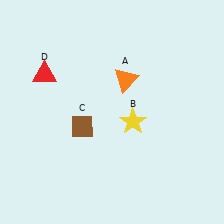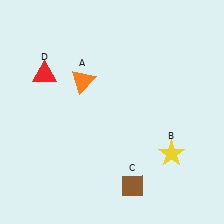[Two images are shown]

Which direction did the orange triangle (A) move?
The orange triangle (A) moved left.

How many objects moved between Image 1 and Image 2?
3 objects moved between the two images.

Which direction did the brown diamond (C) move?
The brown diamond (C) moved down.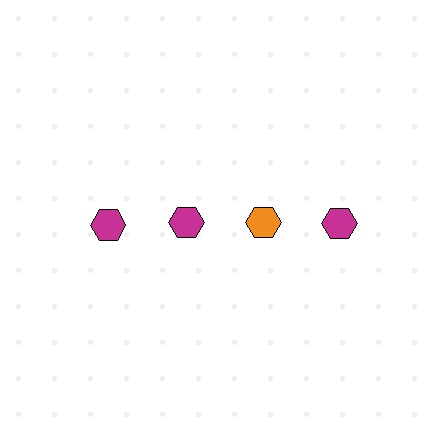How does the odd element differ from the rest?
It has a different color: orange instead of magenta.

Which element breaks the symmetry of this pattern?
The orange hexagon in the top row, center column breaks the symmetry. All other shapes are magenta hexagons.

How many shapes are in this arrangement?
There are 4 shapes arranged in a grid pattern.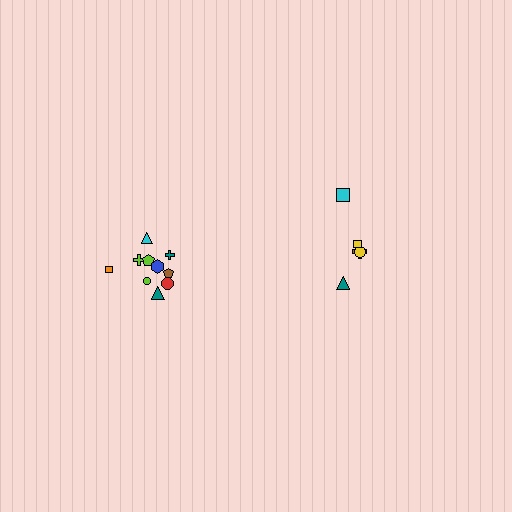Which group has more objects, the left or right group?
The left group.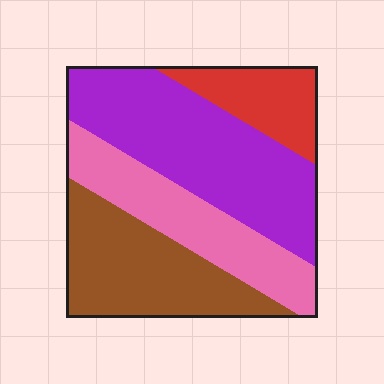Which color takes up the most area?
Purple, at roughly 35%.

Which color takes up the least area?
Red, at roughly 15%.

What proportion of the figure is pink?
Pink takes up about one quarter (1/4) of the figure.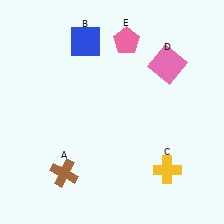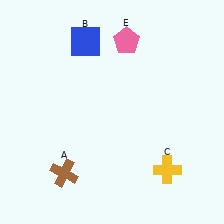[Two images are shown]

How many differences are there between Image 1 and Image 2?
There is 1 difference between the two images.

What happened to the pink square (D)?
The pink square (D) was removed in Image 2. It was in the top-right area of Image 1.